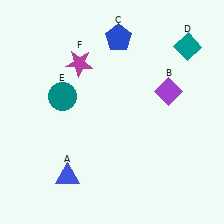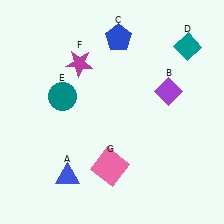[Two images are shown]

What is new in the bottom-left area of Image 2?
A pink square (G) was added in the bottom-left area of Image 2.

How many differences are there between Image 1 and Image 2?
There is 1 difference between the two images.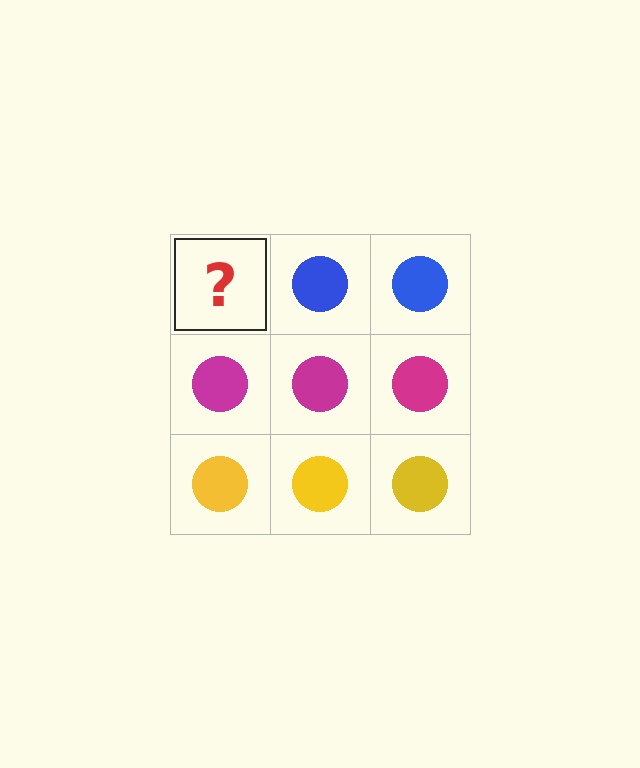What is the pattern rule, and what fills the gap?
The rule is that each row has a consistent color. The gap should be filled with a blue circle.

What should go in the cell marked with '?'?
The missing cell should contain a blue circle.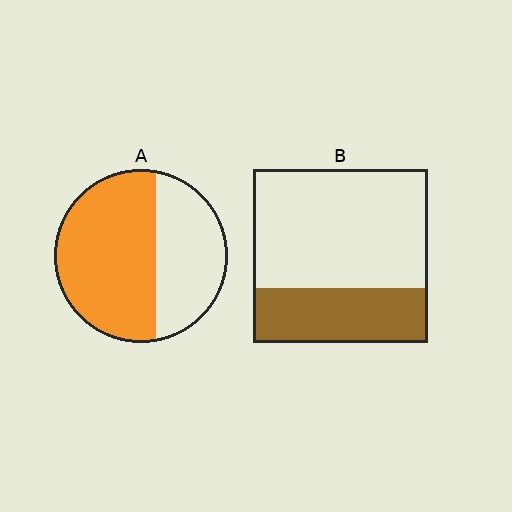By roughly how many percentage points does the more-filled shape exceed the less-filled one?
By roughly 30 percentage points (A over B).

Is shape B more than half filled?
No.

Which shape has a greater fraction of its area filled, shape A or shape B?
Shape A.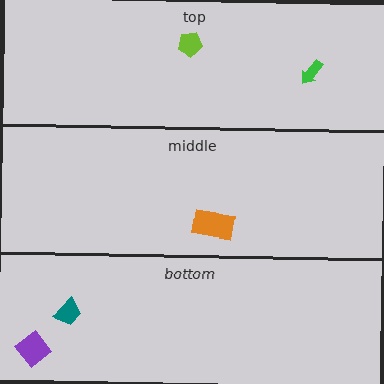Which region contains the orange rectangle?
The middle region.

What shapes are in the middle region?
The orange rectangle.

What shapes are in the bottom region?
The teal trapezoid, the purple diamond.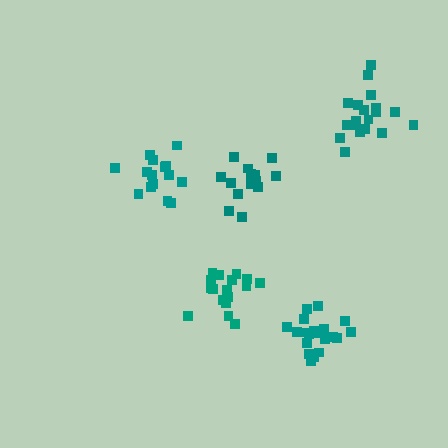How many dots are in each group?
Group 1: 16 dots, Group 2: 15 dots, Group 3: 21 dots, Group 4: 21 dots, Group 5: 17 dots (90 total).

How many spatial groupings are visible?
There are 5 spatial groupings.